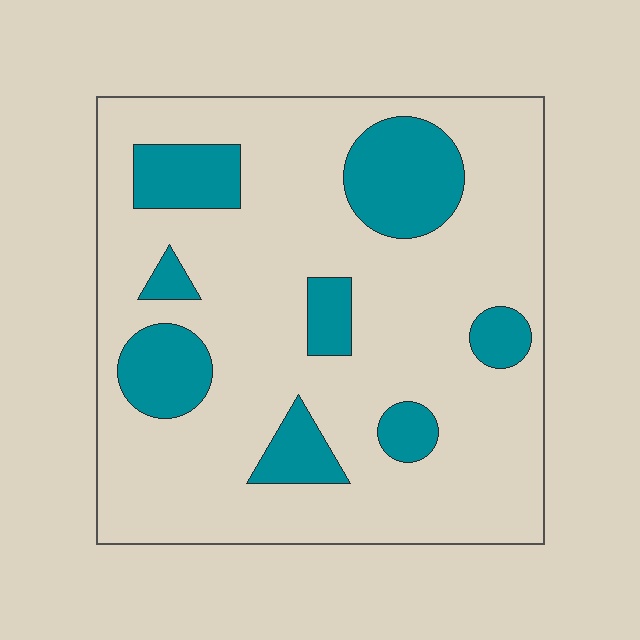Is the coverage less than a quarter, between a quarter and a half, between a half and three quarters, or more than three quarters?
Less than a quarter.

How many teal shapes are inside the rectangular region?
8.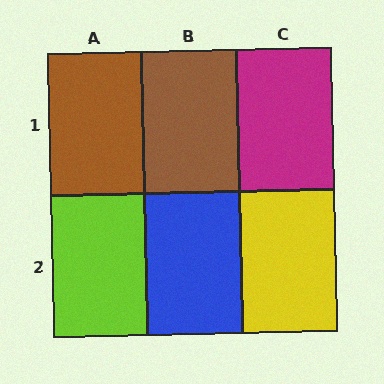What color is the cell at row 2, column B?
Blue.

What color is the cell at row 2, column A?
Lime.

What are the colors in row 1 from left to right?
Brown, brown, magenta.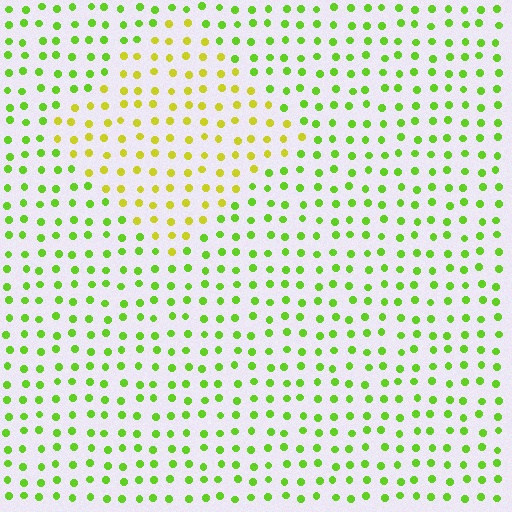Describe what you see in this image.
The image is filled with small lime elements in a uniform arrangement. A diamond-shaped region is visible where the elements are tinted to a slightly different hue, forming a subtle color boundary.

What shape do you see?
I see a diamond.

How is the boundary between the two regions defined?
The boundary is defined purely by a slight shift in hue (about 36 degrees). Spacing, size, and orientation are identical on both sides.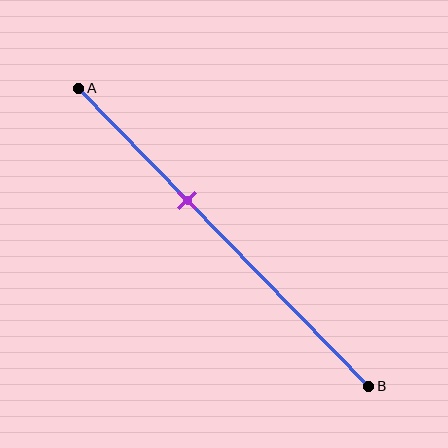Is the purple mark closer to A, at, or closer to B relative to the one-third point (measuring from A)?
The purple mark is closer to point B than the one-third point of segment AB.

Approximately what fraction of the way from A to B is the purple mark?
The purple mark is approximately 40% of the way from A to B.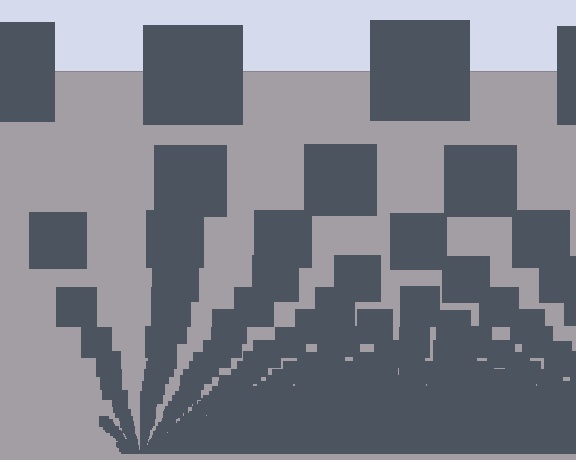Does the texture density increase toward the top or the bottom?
Density increases toward the bottom.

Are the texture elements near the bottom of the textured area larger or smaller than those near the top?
Smaller. The gradient is inverted — elements near the bottom are smaller and denser.